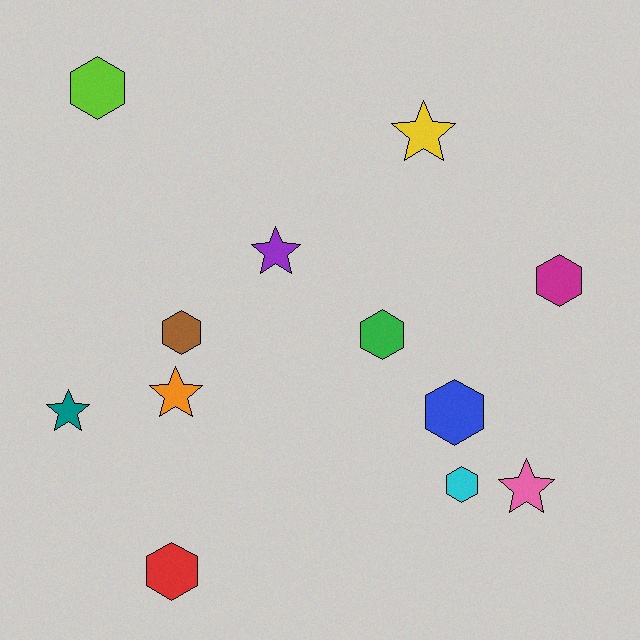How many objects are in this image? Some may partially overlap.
There are 12 objects.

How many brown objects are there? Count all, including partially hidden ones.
There is 1 brown object.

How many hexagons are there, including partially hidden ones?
There are 7 hexagons.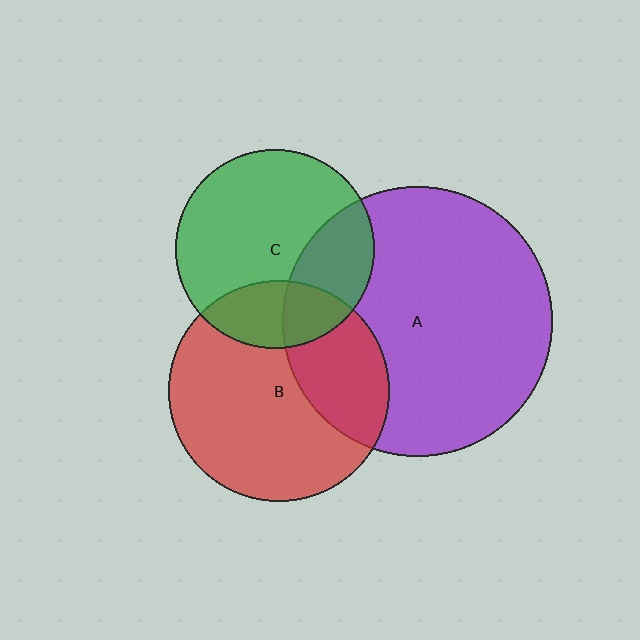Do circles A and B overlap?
Yes.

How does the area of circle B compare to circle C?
Approximately 1.2 times.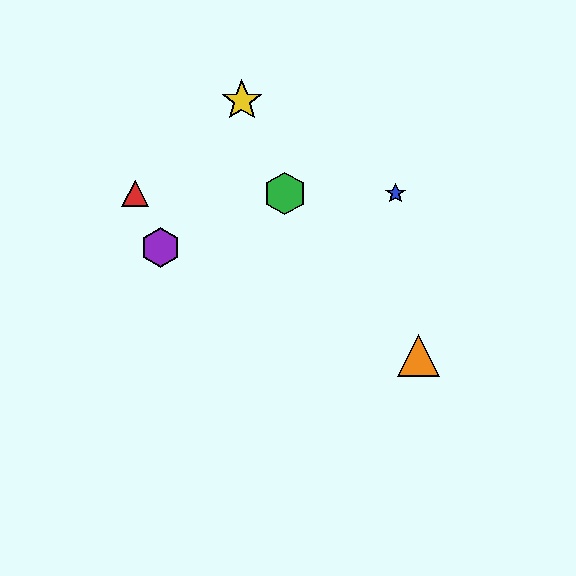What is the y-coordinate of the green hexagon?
The green hexagon is at y≈193.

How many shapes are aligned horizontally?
3 shapes (the red triangle, the blue star, the green hexagon) are aligned horizontally.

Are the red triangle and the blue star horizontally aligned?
Yes, both are at y≈193.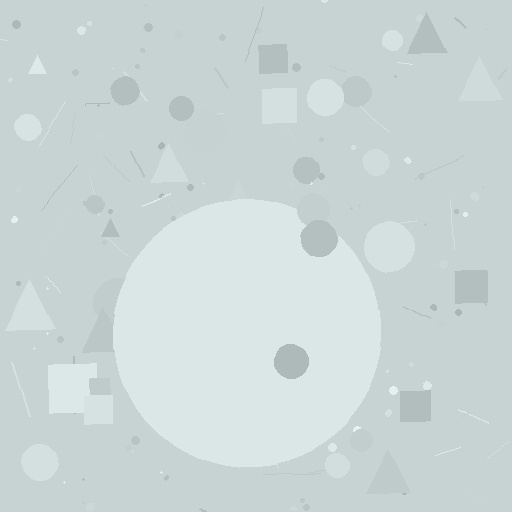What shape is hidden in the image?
A circle is hidden in the image.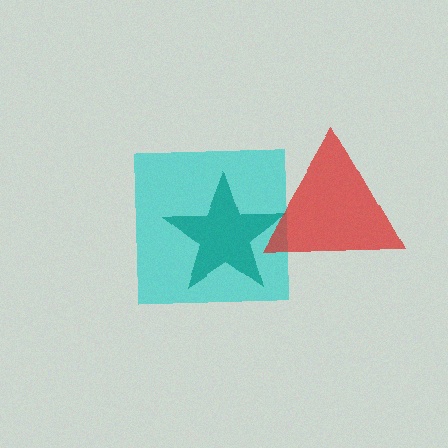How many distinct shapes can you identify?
There are 3 distinct shapes: a cyan square, a teal star, a red triangle.